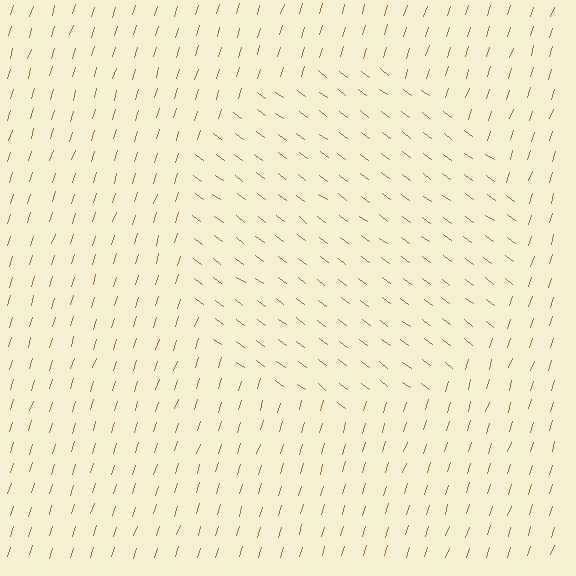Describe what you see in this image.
The image is filled with small brown line segments. A circle region in the image has lines oriented differently from the surrounding lines, creating a visible texture boundary.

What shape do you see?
I see a circle.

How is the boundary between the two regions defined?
The boundary is defined purely by a change in line orientation (approximately 71 degrees difference). All lines are the same color and thickness.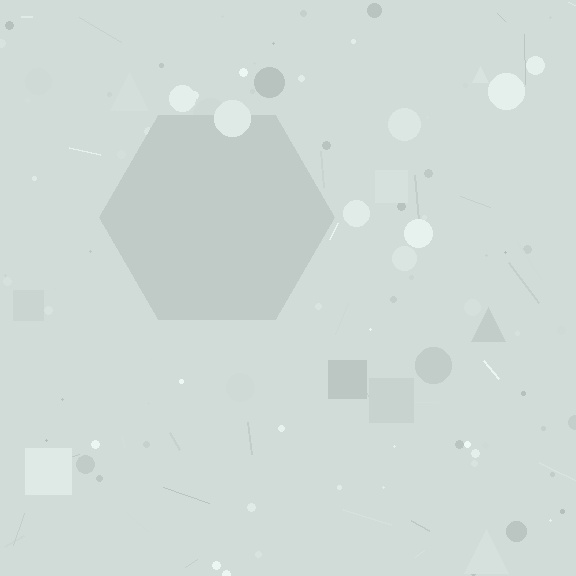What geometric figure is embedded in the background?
A hexagon is embedded in the background.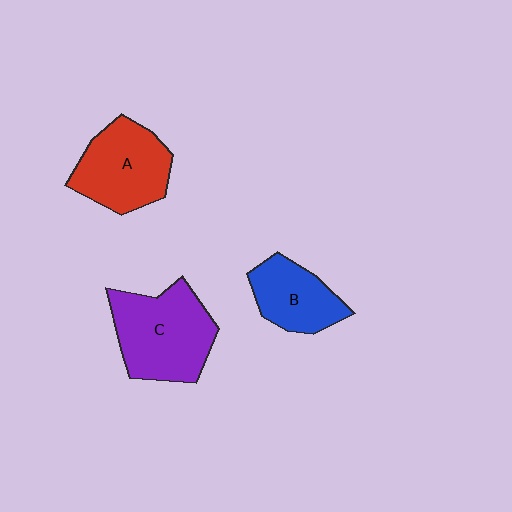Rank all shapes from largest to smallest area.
From largest to smallest: C (purple), A (red), B (blue).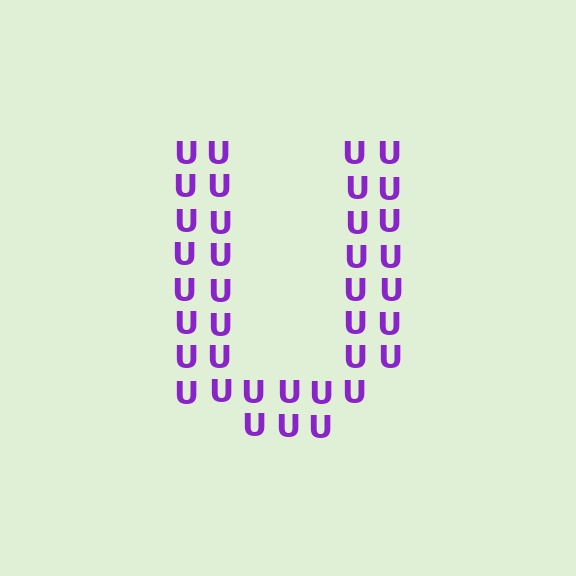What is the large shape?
The large shape is the letter U.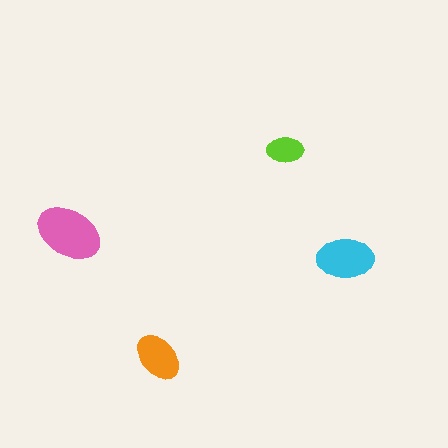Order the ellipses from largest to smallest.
the pink one, the cyan one, the orange one, the lime one.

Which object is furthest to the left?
The pink ellipse is leftmost.